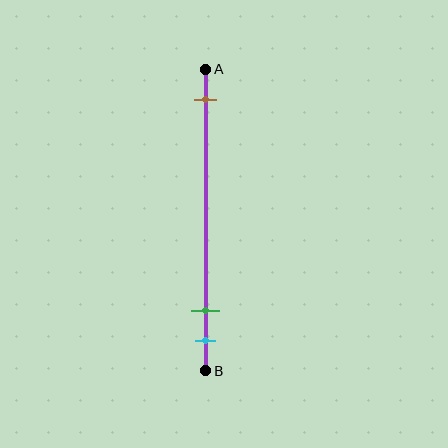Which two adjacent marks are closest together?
The green and cyan marks are the closest adjacent pair.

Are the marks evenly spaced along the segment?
No, the marks are not evenly spaced.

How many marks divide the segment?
There are 3 marks dividing the segment.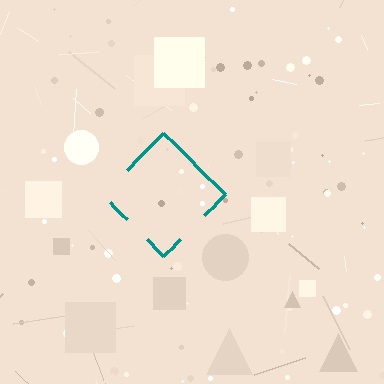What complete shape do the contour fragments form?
The contour fragments form a diamond.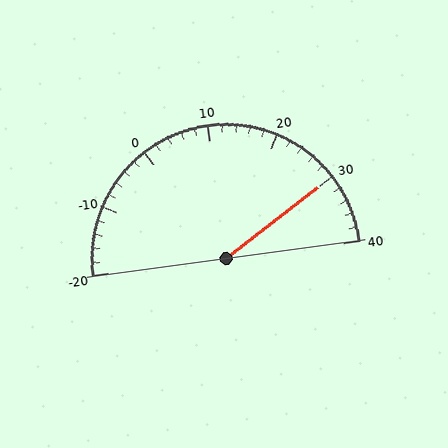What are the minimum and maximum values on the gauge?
The gauge ranges from -20 to 40.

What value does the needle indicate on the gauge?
The needle indicates approximately 30.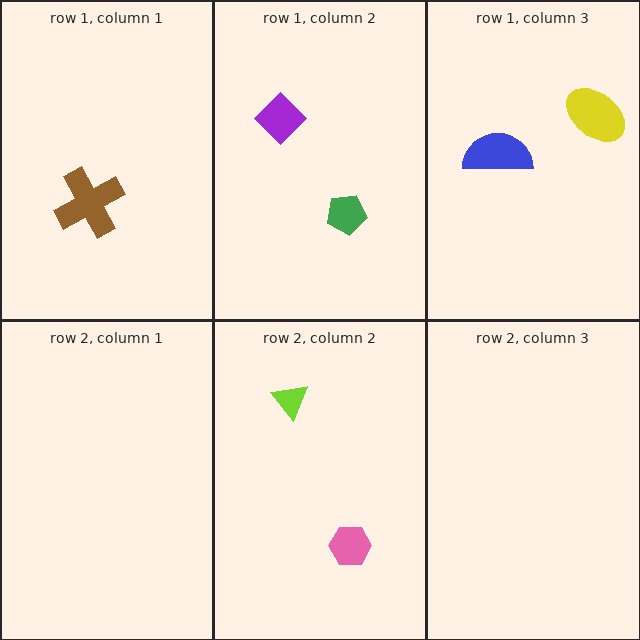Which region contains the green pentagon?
The row 1, column 2 region.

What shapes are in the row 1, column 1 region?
The brown cross.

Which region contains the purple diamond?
The row 1, column 2 region.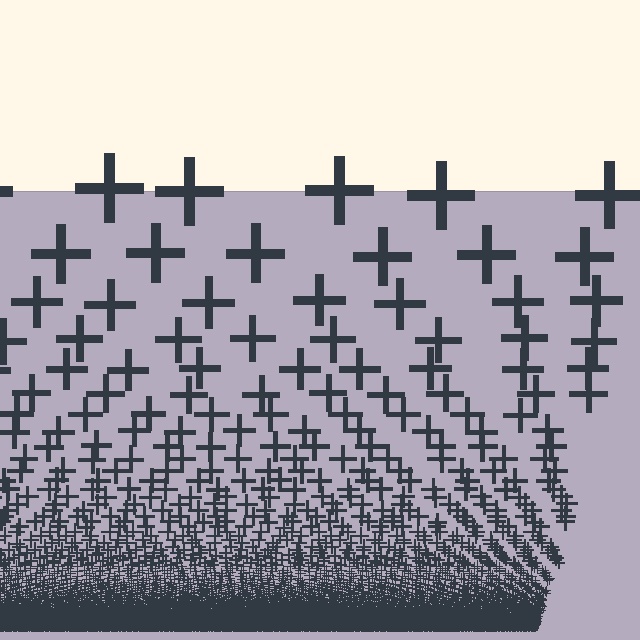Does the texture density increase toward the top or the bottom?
Density increases toward the bottom.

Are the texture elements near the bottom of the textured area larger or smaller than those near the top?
Smaller. The gradient is inverted — elements near the bottom are smaller and denser.